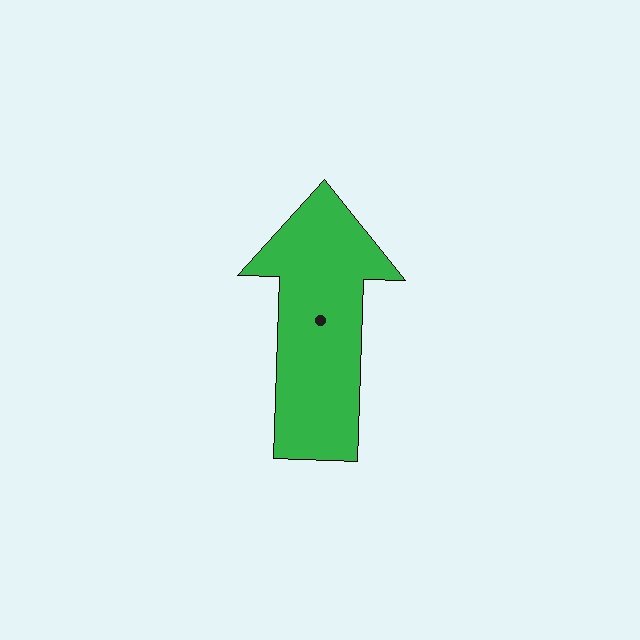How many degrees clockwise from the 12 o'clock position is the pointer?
Approximately 2 degrees.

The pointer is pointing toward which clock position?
Roughly 12 o'clock.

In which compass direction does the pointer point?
North.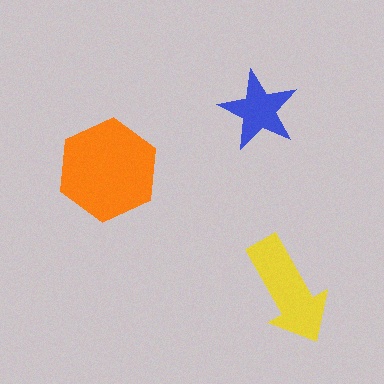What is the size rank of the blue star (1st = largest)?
3rd.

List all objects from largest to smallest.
The orange hexagon, the yellow arrow, the blue star.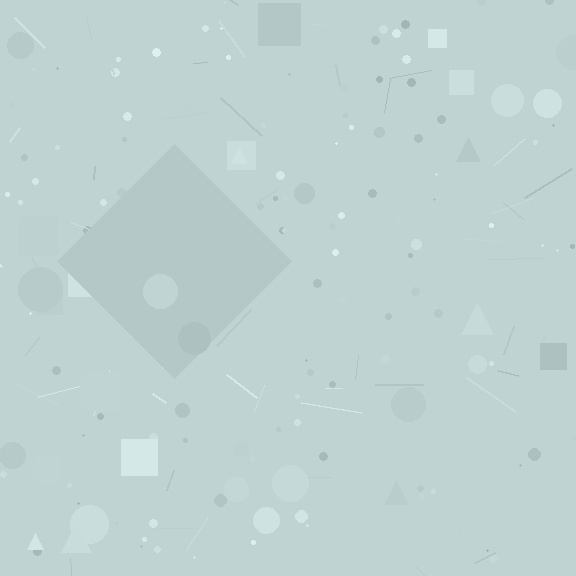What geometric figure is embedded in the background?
A diamond is embedded in the background.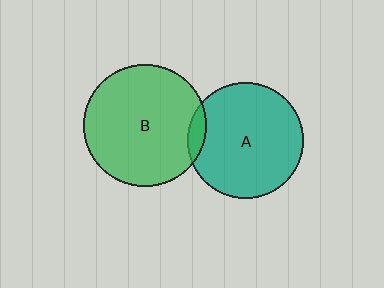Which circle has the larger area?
Circle B (green).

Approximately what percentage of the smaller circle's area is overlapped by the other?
Approximately 5%.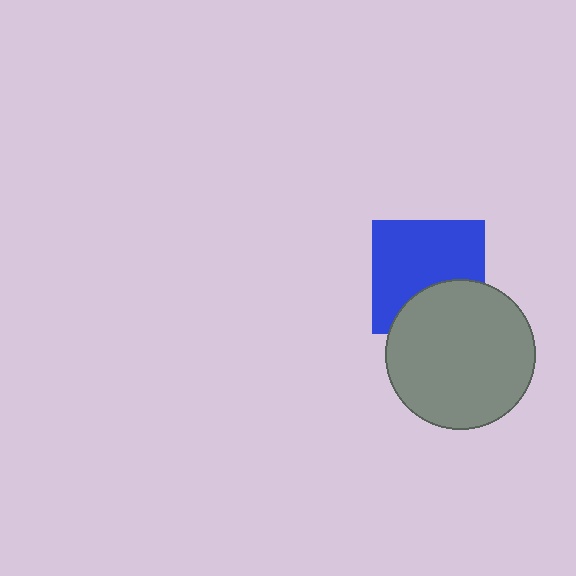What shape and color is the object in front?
The object in front is a gray circle.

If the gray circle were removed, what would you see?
You would see the complete blue square.